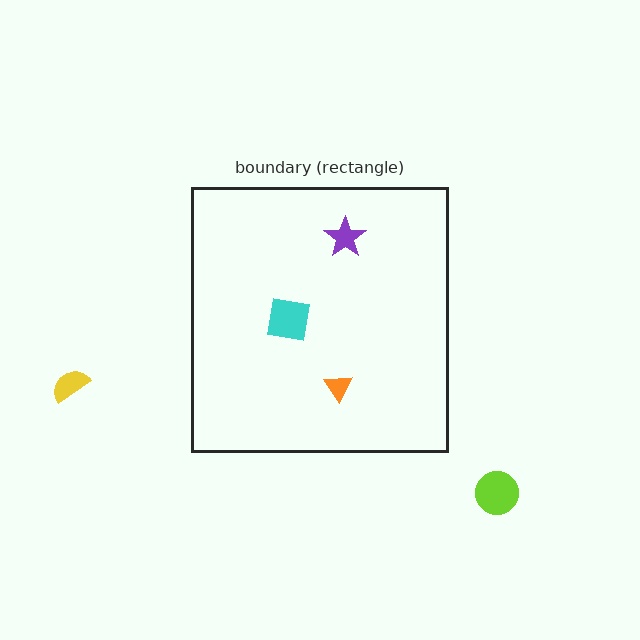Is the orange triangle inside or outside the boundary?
Inside.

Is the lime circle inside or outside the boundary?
Outside.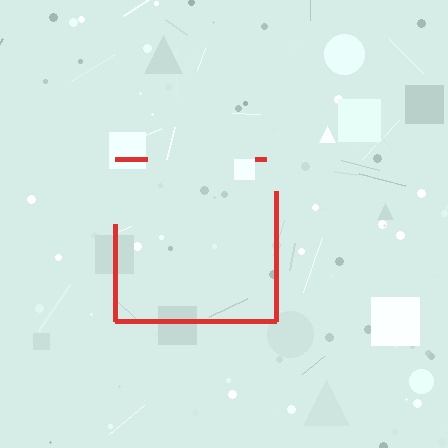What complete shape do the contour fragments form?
The contour fragments form a square.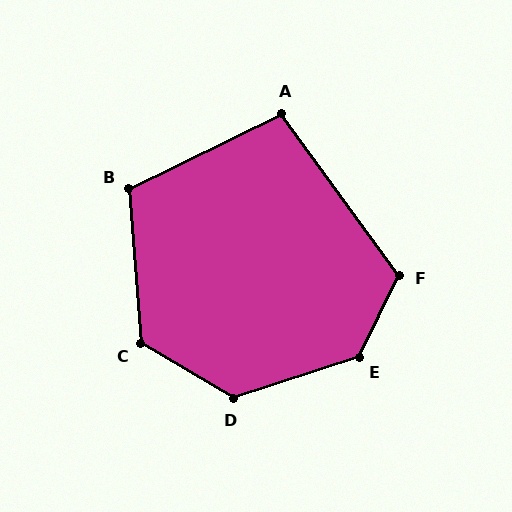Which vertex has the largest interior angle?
E, at approximately 134 degrees.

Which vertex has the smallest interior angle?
A, at approximately 100 degrees.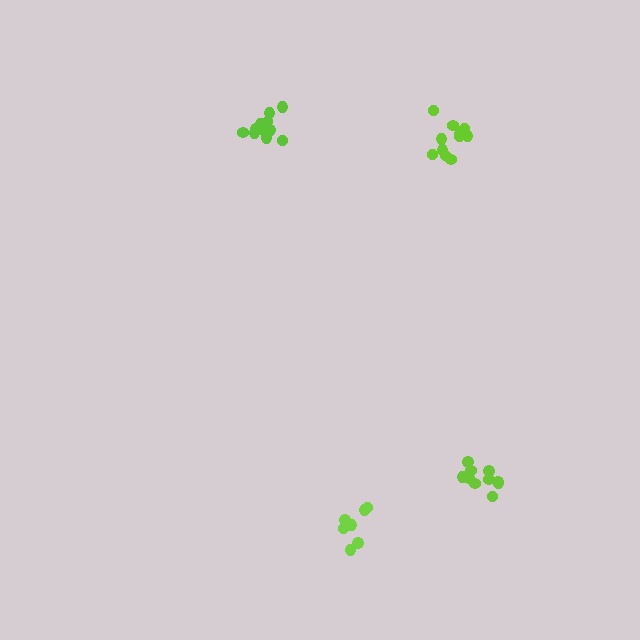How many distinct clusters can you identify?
There are 4 distinct clusters.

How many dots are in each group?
Group 1: 11 dots, Group 2: 7 dots, Group 3: 10 dots, Group 4: 12 dots (40 total).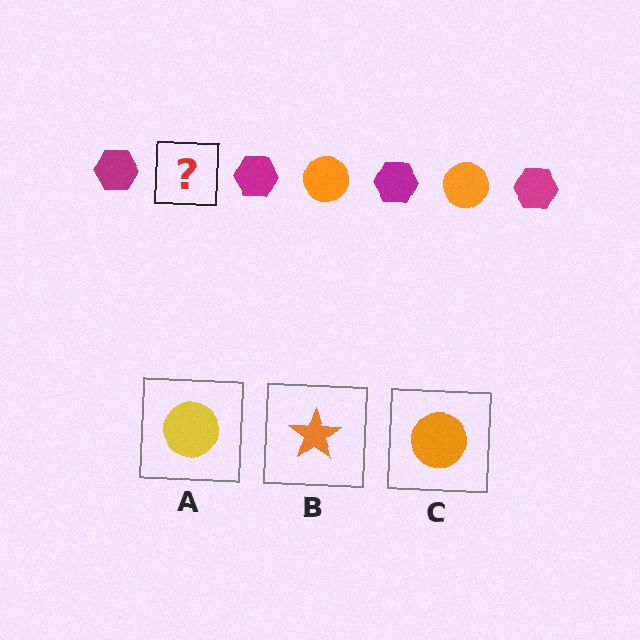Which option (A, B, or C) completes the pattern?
C.